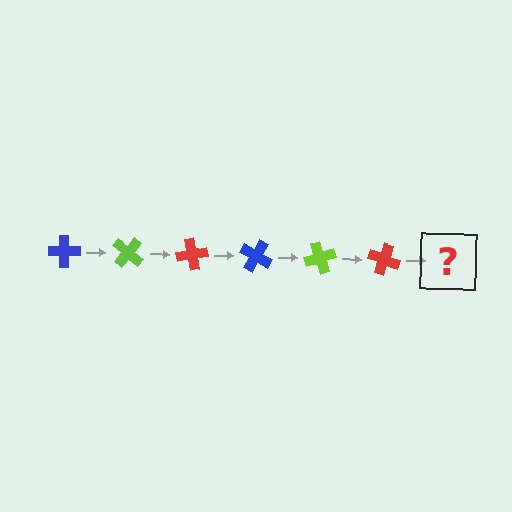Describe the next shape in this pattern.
It should be a blue cross, rotated 240 degrees from the start.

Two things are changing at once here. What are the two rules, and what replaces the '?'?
The two rules are that it rotates 40 degrees each step and the color cycles through blue, lime, and red. The '?' should be a blue cross, rotated 240 degrees from the start.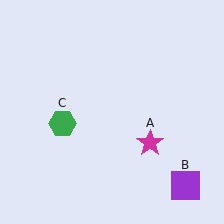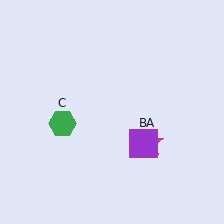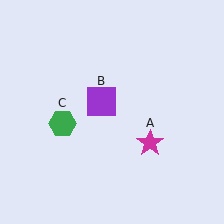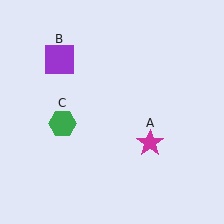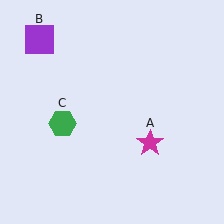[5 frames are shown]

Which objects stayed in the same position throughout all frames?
Magenta star (object A) and green hexagon (object C) remained stationary.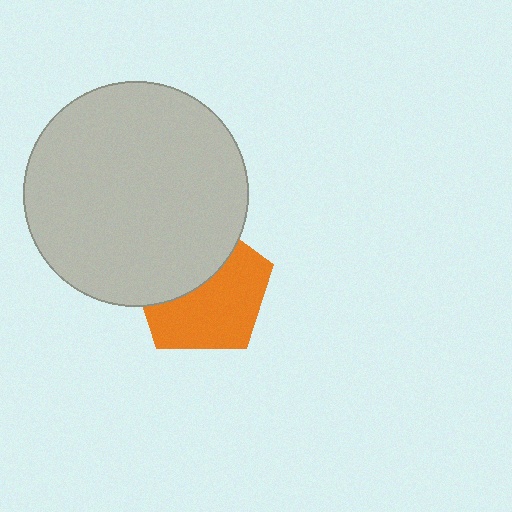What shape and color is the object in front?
The object in front is a light gray circle.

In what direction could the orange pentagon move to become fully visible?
The orange pentagon could move down. That would shift it out from behind the light gray circle entirely.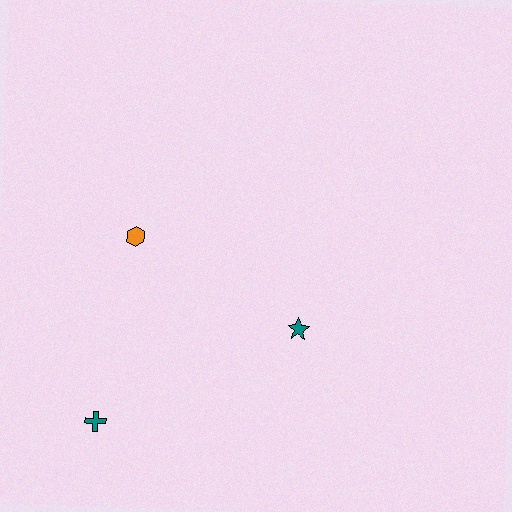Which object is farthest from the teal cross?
The teal star is farthest from the teal cross.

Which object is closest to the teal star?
The orange hexagon is closest to the teal star.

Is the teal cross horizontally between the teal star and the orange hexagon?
No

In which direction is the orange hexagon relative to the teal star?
The orange hexagon is to the left of the teal star.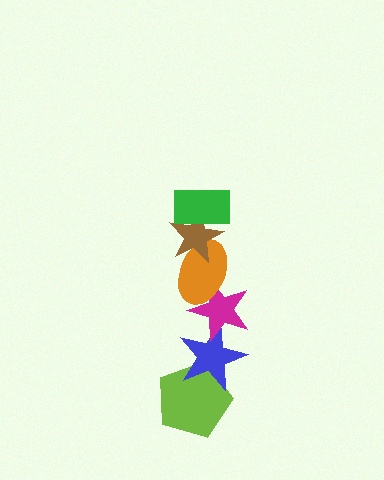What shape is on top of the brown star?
The green rectangle is on top of the brown star.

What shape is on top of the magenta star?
The orange ellipse is on top of the magenta star.